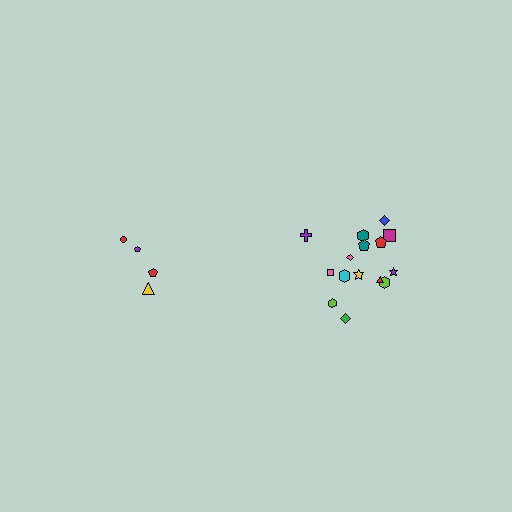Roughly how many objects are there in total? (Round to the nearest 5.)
Roughly 20 objects in total.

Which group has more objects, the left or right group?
The right group.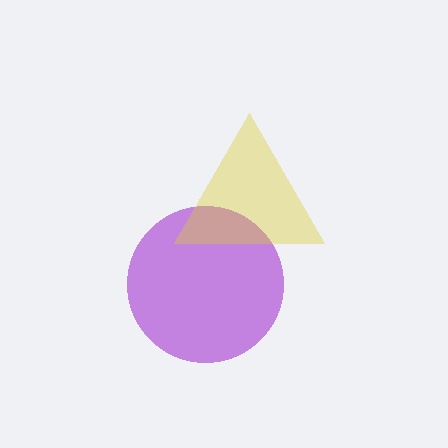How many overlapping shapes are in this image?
There are 2 overlapping shapes in the image.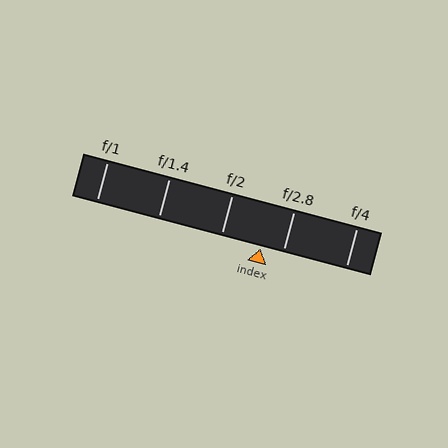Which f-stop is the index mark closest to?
The index mark is closest to f/2.8.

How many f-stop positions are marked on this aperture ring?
There are 5 f-stop positions marked.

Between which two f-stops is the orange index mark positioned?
The index mark is between f/2 and f/2.8.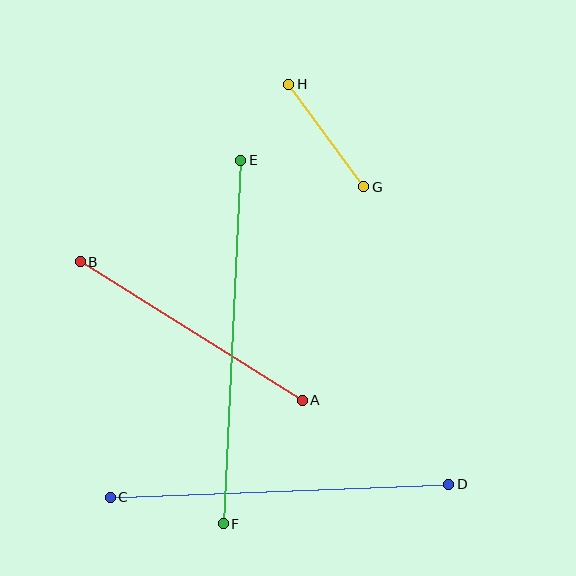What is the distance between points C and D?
The distance is approximately 339 pixels.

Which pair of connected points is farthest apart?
Points E and F are farthest apart.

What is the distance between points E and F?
The distance is approximately 364 pixels.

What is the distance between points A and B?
The distance is approximately 262 pixels.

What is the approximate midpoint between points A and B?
The midpoint is at approximately (191, 331) pixels.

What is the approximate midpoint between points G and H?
The midpoint is at approximately (326, 135) pixels.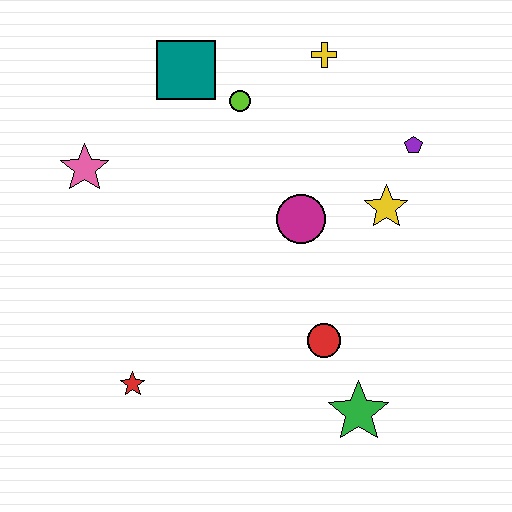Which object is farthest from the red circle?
The teal square is farthest from the red circle.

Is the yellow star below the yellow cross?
Yes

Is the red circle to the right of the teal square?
Yes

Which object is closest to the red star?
The red circle is closest to the red star.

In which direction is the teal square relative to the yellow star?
The teal square is to the left of the yellow star.